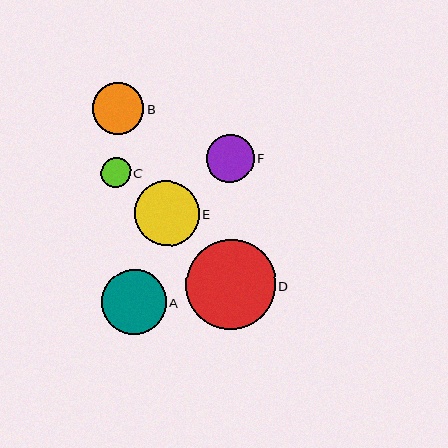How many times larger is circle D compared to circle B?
Circle D is approximately 1.7 times the size of circle B.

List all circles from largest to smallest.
From largest to smallest: D, A, E, B, F, C.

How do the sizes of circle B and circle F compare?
Circle B and circle F are approximately the same size.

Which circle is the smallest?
Circle C is the smallest with a size of approximately 29 pixels.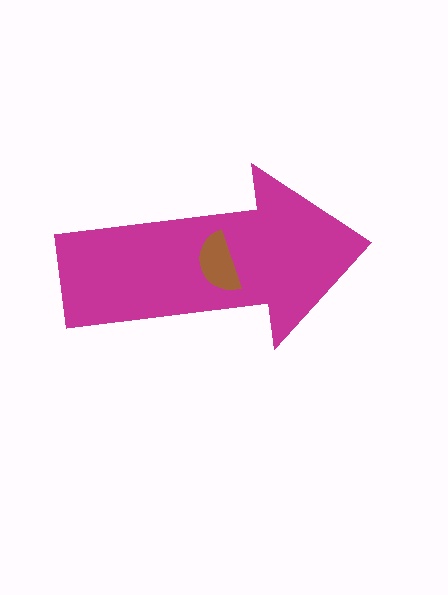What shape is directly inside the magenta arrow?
The brown semicircle.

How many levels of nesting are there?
2.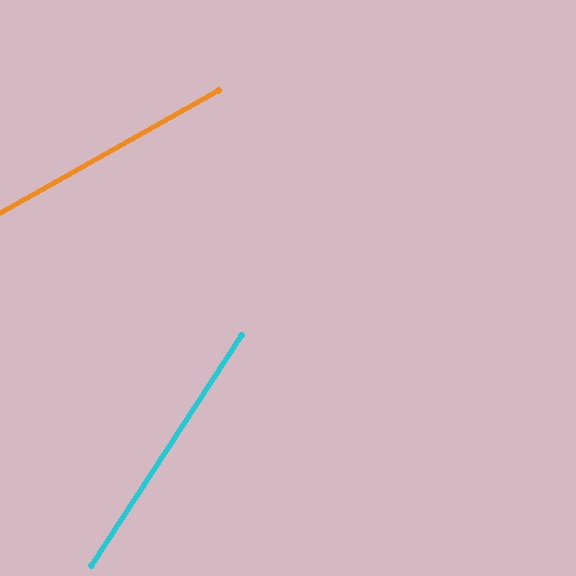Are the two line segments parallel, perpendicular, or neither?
Neither parallel nor perpendicular — they differ by about 28°.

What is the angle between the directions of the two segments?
Approximately 28 degrees.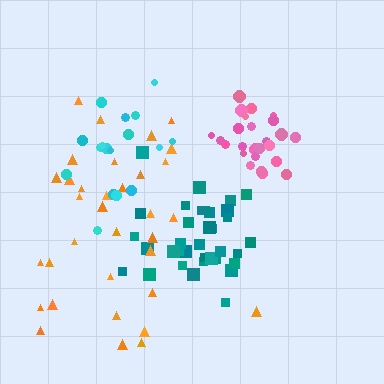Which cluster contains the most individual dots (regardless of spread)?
Teal (35).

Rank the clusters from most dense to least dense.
pink, teal, cyan, orange.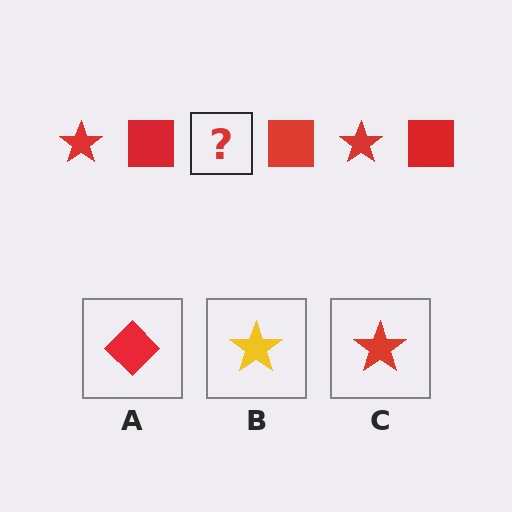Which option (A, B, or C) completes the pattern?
C.